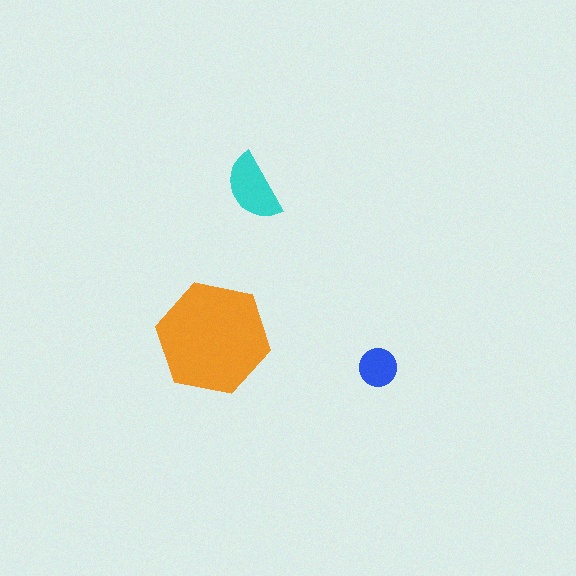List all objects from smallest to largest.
The blue circle, the cyan semicircle, the orange hexagon.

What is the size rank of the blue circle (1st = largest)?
3rd.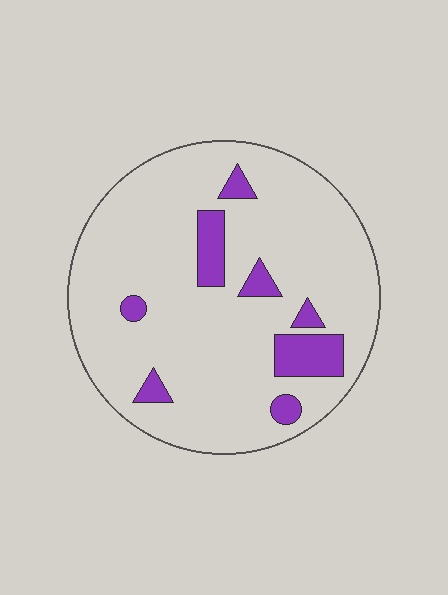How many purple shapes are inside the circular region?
8.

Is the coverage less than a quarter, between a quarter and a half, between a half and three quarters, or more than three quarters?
Less than a quarter.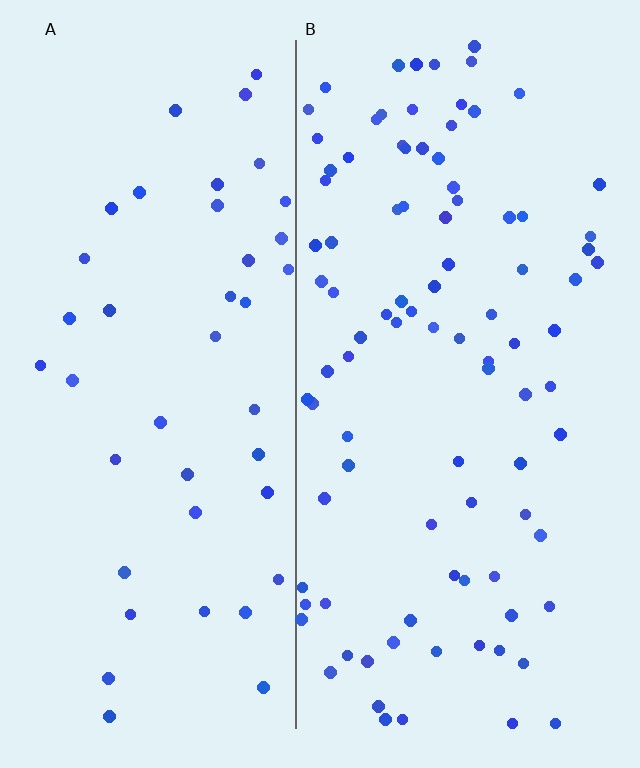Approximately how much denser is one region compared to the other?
Approximately 2.2× — region B over region A.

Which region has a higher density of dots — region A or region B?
B (the right).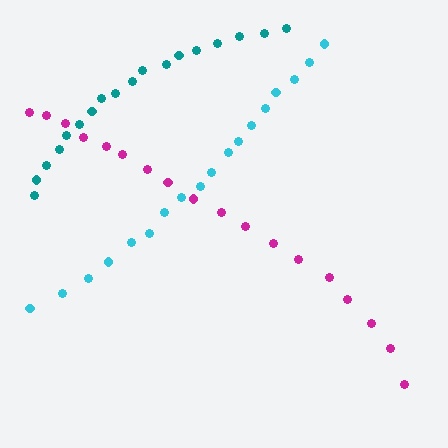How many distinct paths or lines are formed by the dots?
There are 3 distinct paths.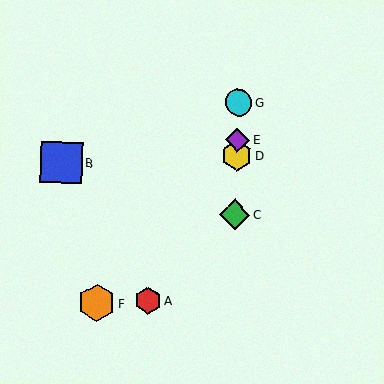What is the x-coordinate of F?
Object F is at x≈96.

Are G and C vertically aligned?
Yes, both are at x≈238.